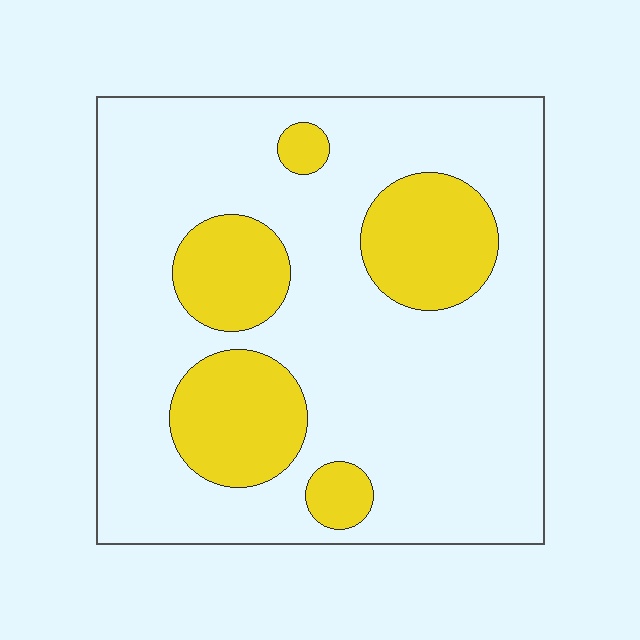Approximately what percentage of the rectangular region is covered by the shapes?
Approximately 25%.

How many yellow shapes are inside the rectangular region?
5.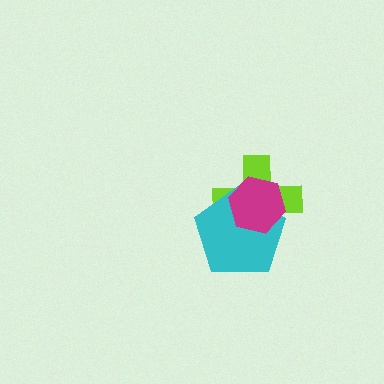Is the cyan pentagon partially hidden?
Yes, it is partially covered by another shape.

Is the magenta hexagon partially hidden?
No, no other shape covers it.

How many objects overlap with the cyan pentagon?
2 objects overlap with the cyan pentagon.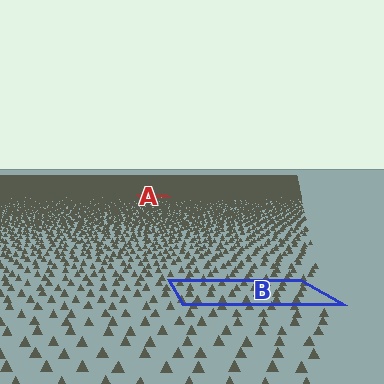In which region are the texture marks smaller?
The texture marks are smaller in region A, because it is farther away.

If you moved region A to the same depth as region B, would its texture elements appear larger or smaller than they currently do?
They would appear larger. At a closer depth, the same texture elements are projected at a bigger on-screen size.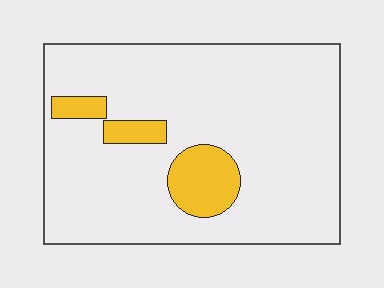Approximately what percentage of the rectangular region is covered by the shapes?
Approximately 10%.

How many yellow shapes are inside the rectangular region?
3.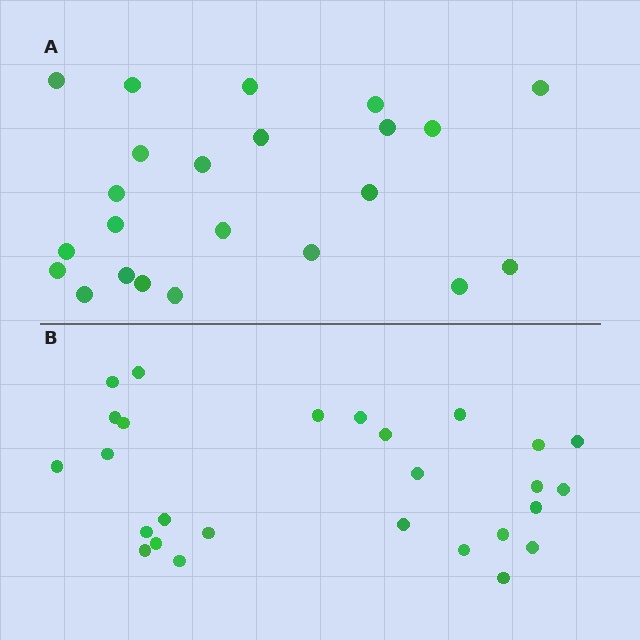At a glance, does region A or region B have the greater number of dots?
Region B (the bottom region) has more dots.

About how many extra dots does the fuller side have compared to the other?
Region B has about 4 more dots than region A.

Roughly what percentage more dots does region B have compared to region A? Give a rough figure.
About 15% more.